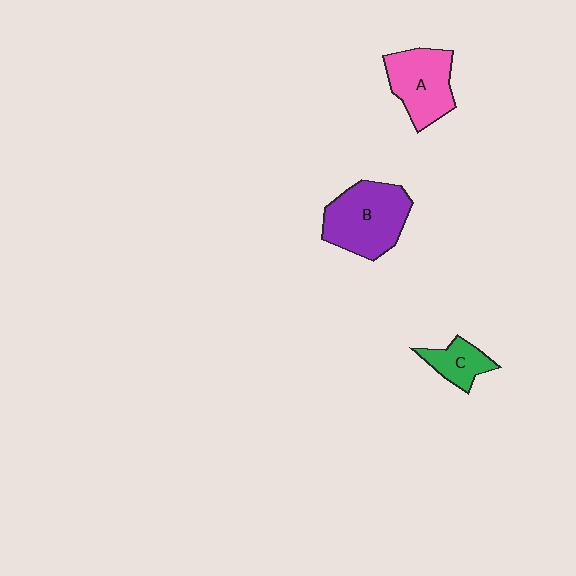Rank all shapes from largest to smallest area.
From largest to smallest: B (purple), A (pink), C (green).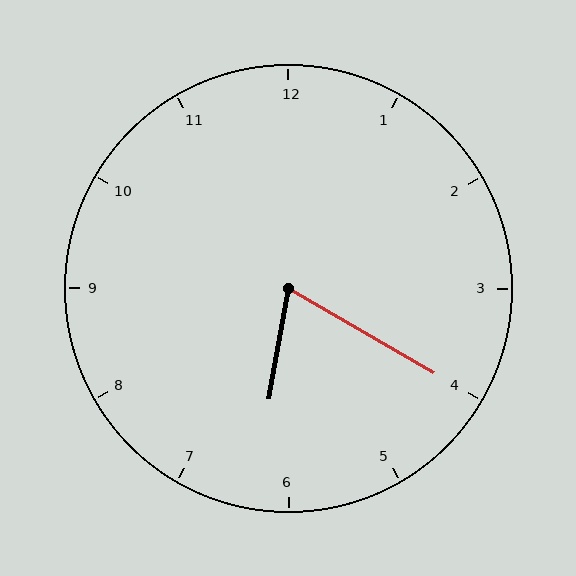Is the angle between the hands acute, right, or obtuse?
It is acute.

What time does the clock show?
6:20.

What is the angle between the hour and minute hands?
Approximately 70 degrees.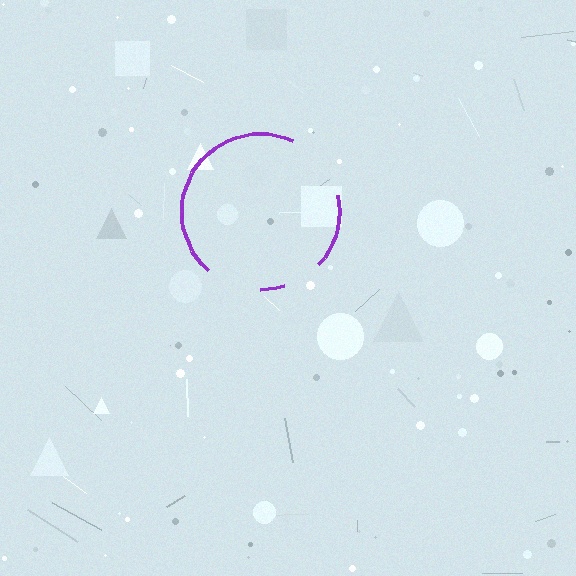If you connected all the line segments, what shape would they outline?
They would outline a circle.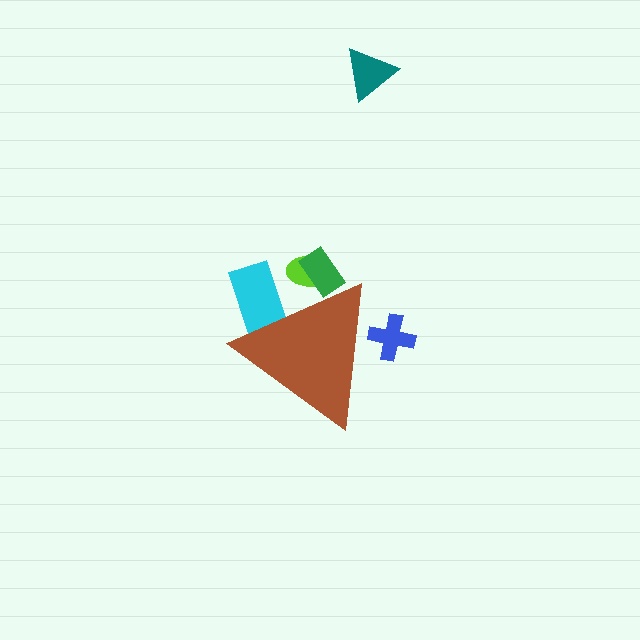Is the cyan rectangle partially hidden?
Yes, the cyan rectangle is partially hidden behind the brown triangle.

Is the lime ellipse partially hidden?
Yes, the lime ellipse is partially hidden behind the brown triangle.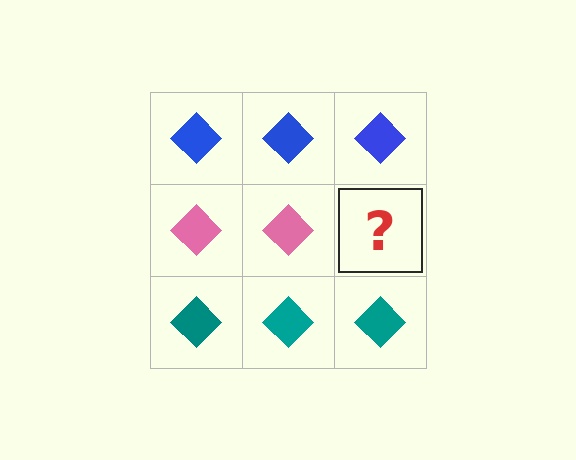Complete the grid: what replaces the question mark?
The question mark should be replaced with a pink diamond.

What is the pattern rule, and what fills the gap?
The rule is that each row has a consistent color. The gap should be filled with a pink diamond.